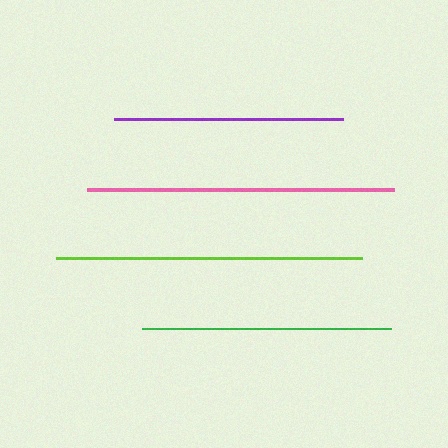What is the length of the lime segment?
The lime segment is approximately 306 pixels long.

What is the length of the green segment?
The green segment is approximately 250 pixels long.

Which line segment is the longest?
The pink line is the longest at approximately 307 pixels.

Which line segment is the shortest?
The purple line is the shortest at approximately 229 pixels.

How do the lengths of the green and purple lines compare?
The green and purple lines are approximately the same length.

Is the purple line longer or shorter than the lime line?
The lime line is longer than the purple line.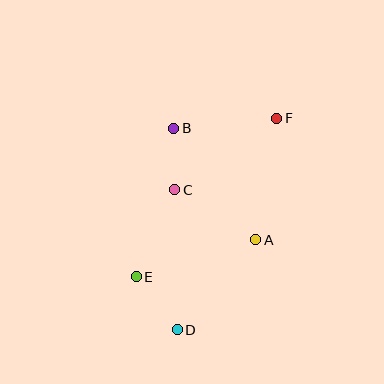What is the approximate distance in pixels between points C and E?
The distance between C and E is approximately 95 pixels.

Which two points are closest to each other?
Points B and C are closest to each other.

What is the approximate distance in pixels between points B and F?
The distance between B and F is approximately 103 pixels.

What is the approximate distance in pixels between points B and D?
The distance between B and D is approximately 202 pixels.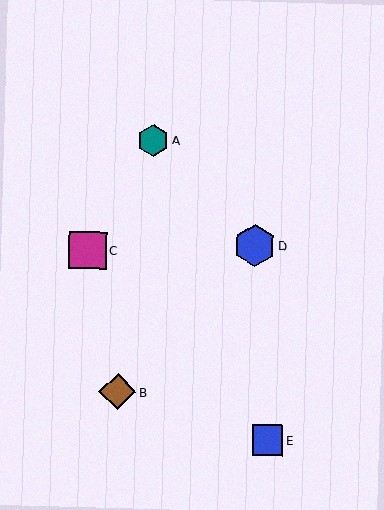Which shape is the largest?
The blue hexagon (labeled D) is the largest.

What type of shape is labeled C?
Shape C is a magenta square.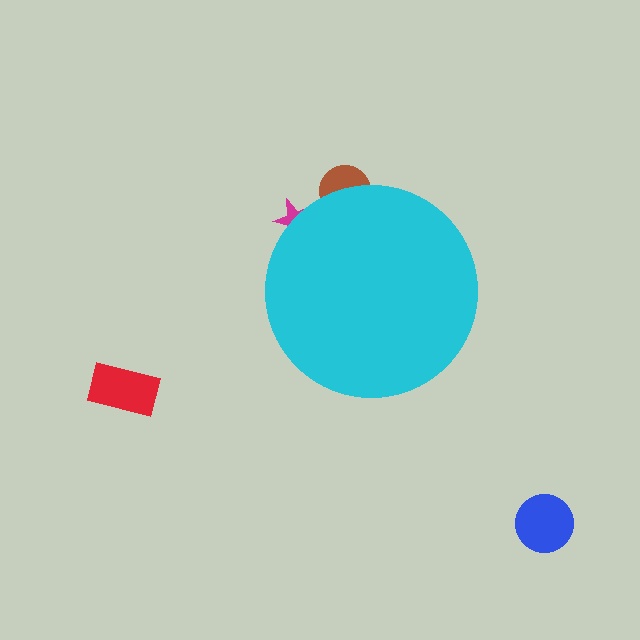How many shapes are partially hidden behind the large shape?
2 shapes are partially hidden.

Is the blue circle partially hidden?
No, the blue circle is fully visible.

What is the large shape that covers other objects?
A cyan circle.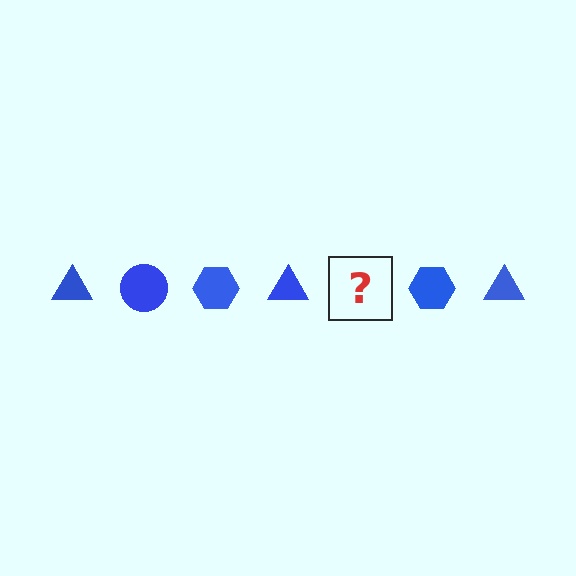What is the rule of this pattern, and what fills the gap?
The rule is that the pattern cycles through triangle, circle, hexagon shapes in blue. The gap should be filled with a blue circle.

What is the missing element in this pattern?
The missing element is a blue circle.